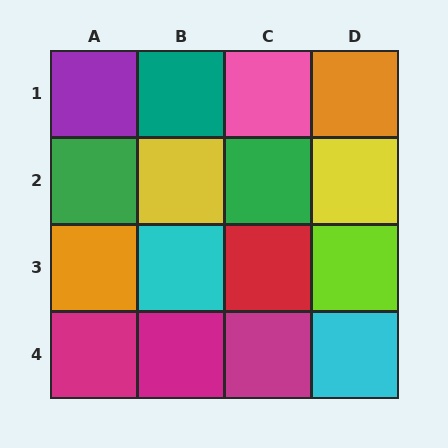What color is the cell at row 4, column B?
Magenta.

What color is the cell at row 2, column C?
Green.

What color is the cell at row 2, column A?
Green.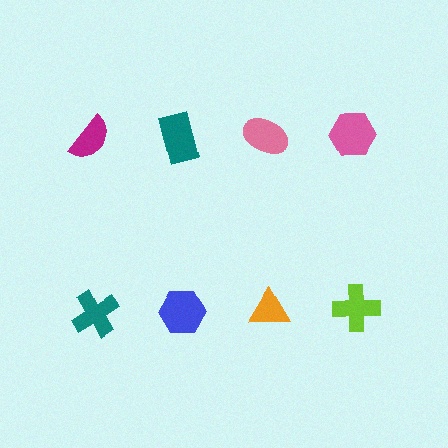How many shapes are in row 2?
4 shapes.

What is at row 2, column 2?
A blue hexagon.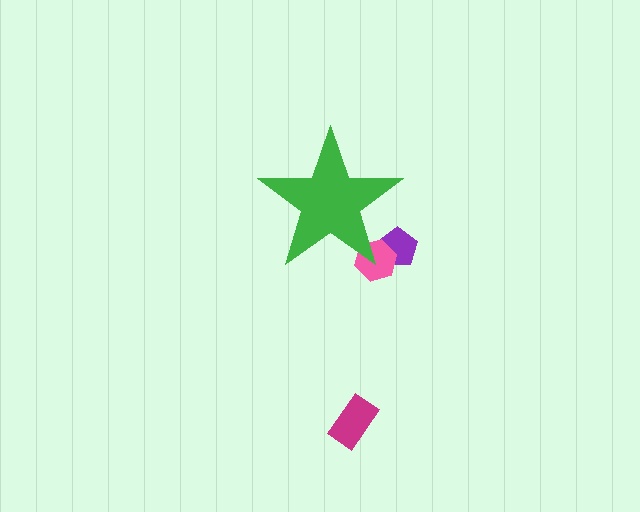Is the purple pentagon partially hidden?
Yes, the purple pentagon is partially hidden behind the green star.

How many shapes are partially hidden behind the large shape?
2 shapes are partially hidden.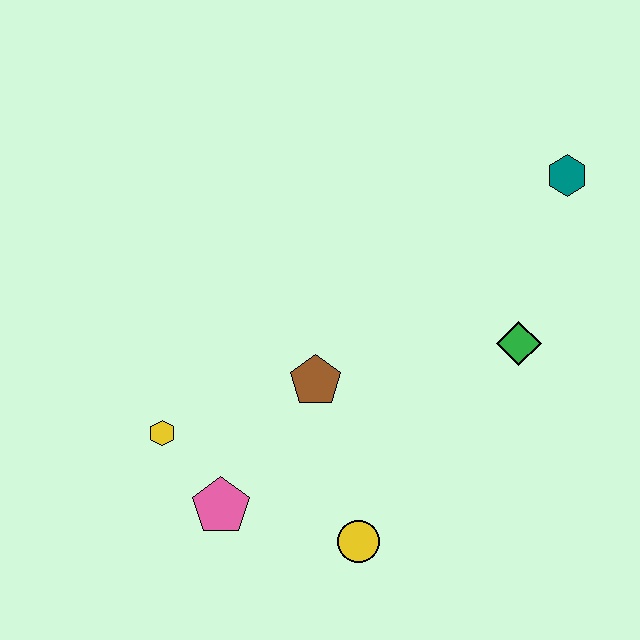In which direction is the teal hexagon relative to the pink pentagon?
The teal hexagon is to the right of the pink pentagon.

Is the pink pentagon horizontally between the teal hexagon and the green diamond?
No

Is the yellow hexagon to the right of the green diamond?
No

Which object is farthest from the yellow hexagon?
The teal hexagon is farthest from the yellow hexagon.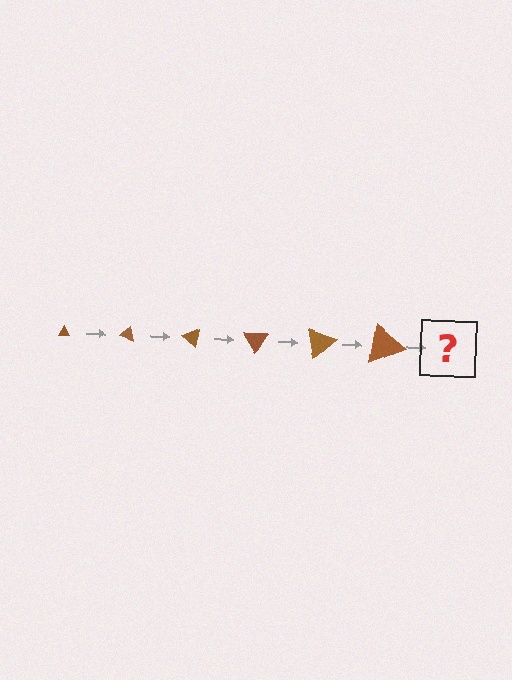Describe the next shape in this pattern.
It should be a triangle, larger than the previous one and rotated 120 degrees from the start.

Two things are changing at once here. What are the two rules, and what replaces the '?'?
The two rules are that the triangle grows larger each step and it rotates 20 degrees each step. The '?' should be a triangle, larger than the previous one and rotated 120 degrees from the start.